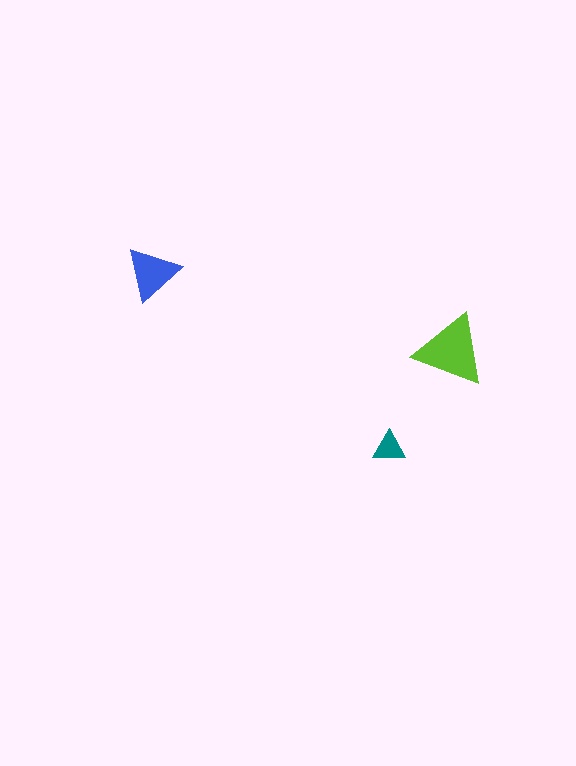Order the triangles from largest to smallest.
the lime one, the blue one, the teal one.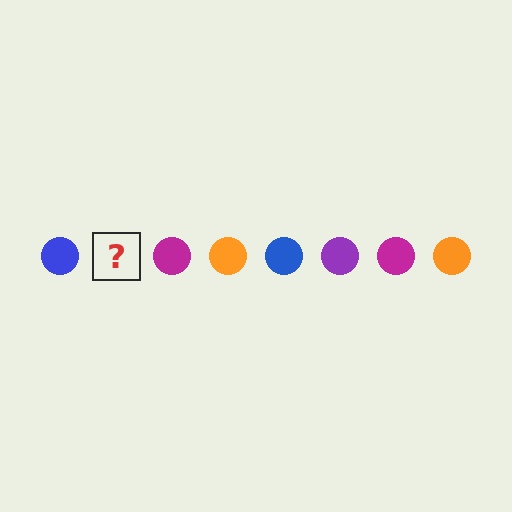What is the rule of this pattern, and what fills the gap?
The rule is that the pattern cycles through blue, purple, magenta, orange circles. The gap should be filled with a purple circle.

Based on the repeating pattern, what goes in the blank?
The blank should be a purple circle.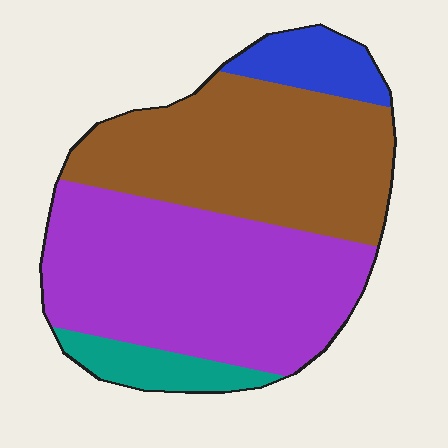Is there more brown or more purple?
Purple.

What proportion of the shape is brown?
Brown covers 38% of the shape.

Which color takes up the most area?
Purple, at roughly 45%.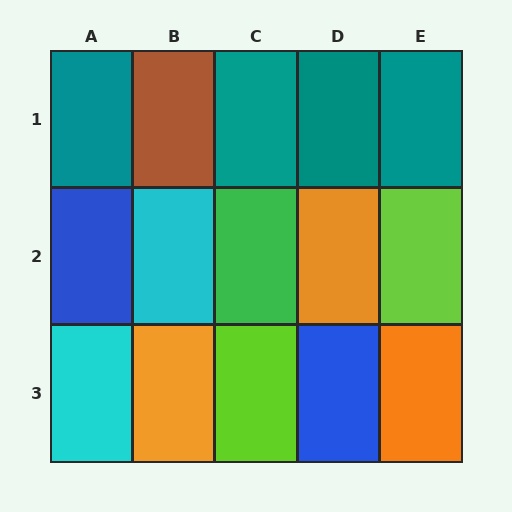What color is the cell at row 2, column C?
Green.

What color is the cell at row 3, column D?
Blue.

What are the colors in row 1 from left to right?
Teal, brown, teal, teal, teal.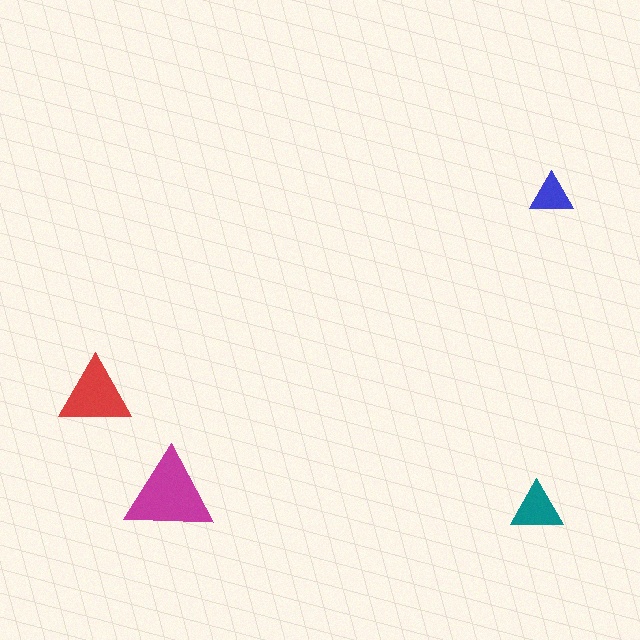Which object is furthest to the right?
The blue triangle is rightmost.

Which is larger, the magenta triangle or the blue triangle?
The magenta one.